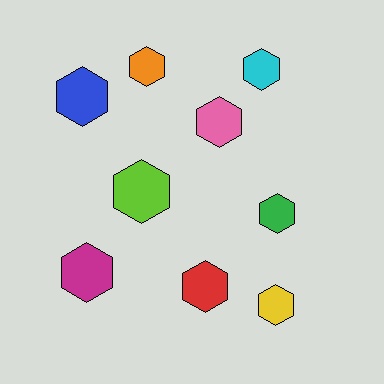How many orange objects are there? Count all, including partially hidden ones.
There is 1 orange object.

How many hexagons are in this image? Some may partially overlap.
There are 9 hexagons.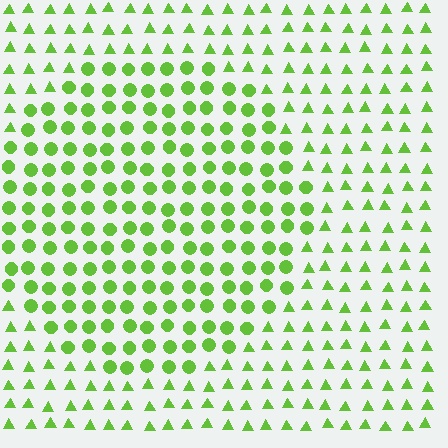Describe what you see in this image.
The image is filled with small lime elements arranged in a uniform grid. A circle-shaped region contains circles, while the surrounding area contains triangles. The boundary is defined purely by the change in element shape.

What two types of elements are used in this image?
The image uses circles inside the circle region and triangles outside it.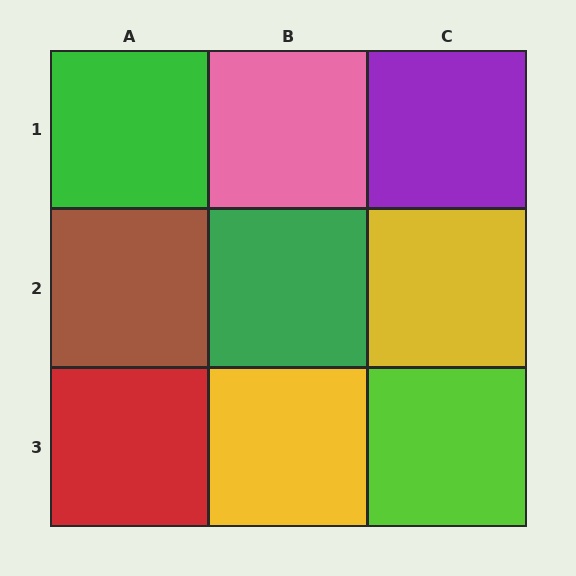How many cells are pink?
1 cell is pink.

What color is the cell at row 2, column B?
Green.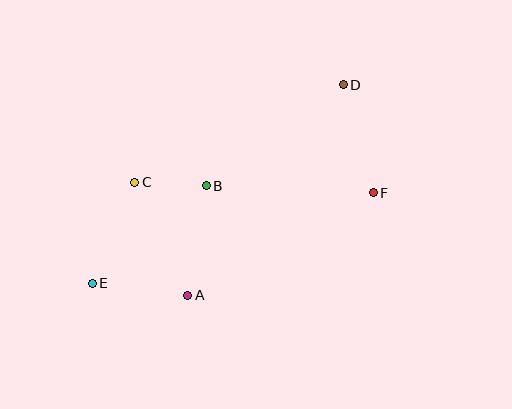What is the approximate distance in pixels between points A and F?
The distance between A and F is approximately 212 pixels.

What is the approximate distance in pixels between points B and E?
The distance between B and E is approximately 150 pixels.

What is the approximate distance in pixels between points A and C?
The distance between A and C is approximately 125 pixels.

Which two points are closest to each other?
Points B and C are closest to each other.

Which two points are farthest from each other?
Points D and E are farthest from each other.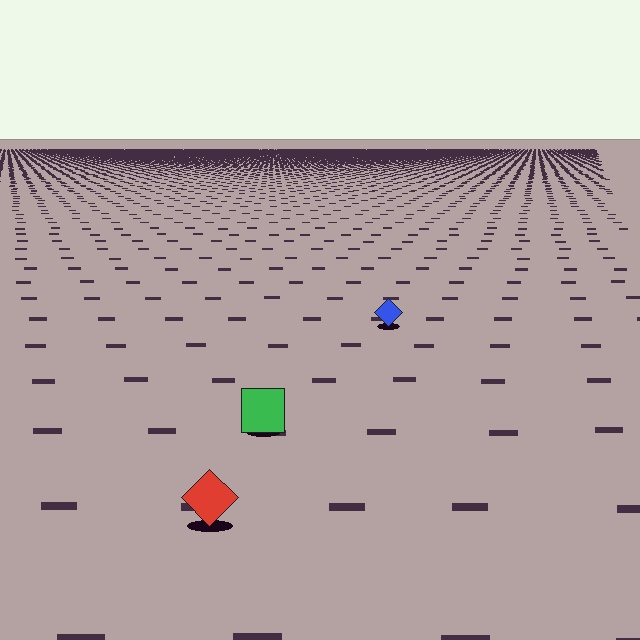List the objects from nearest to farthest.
From nearest to farthest: the red diamond, the green square, the blue diamond.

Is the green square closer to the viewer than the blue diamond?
Yes. The green square is closer — you can tell from the texture gradient: the ground texture is coarser near it.